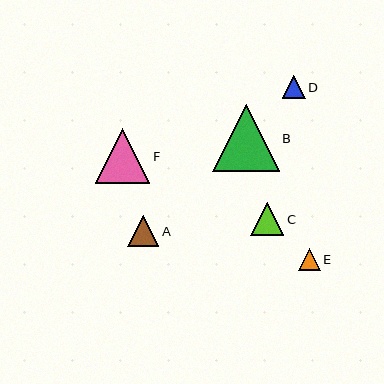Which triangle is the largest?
Triangle B is the largest with a size of approximately 67 pixels.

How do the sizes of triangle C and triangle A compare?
Triangle C and triangle A are approximately the same size.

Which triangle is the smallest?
Triangle E is the smallest with a size of approximately 22 pixels.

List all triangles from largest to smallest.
From largest to smallest: B, F, C, A, D, E.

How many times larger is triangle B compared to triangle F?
Triangle B is approximately 1.2 times the size of triangle F.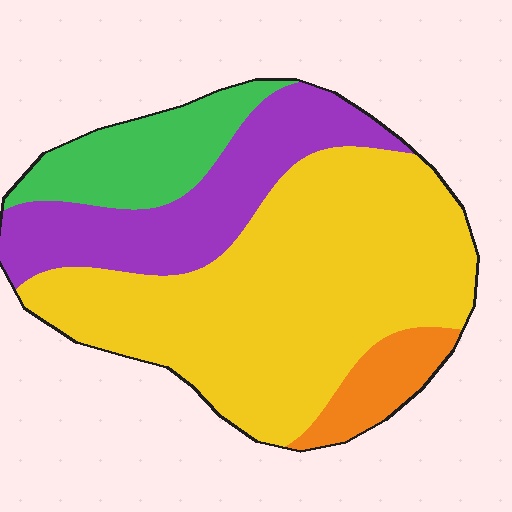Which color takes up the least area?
Orange, at roughly 5%.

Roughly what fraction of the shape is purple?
Purple takes up about one quarter (1/4) of the shape.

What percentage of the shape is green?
Green covers roughly 15% of the shape.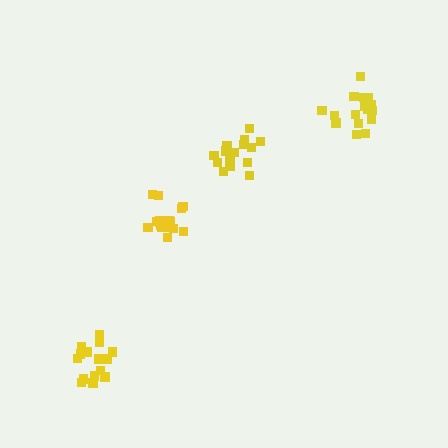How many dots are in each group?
Group 1: 18 dots, Group 2: 18 dots, Group 3: 16 dots, Group 4: 16 dots (68 total).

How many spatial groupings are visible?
There are 4 spatial groupings.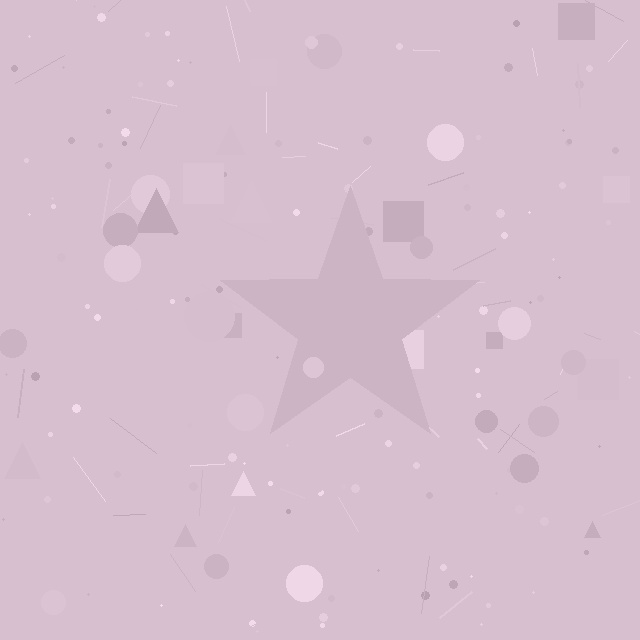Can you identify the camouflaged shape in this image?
The camouflaged shape is a star.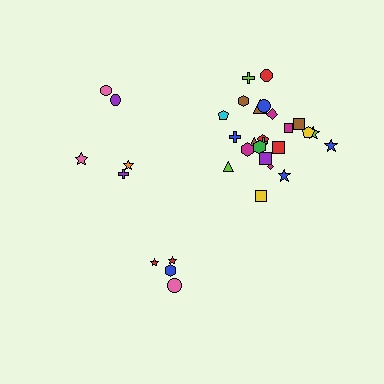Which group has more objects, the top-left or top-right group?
The top-right group.